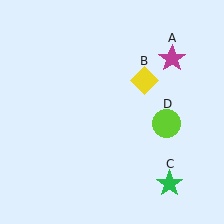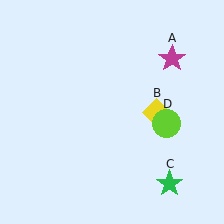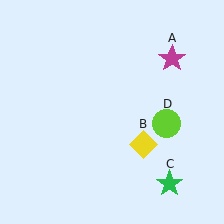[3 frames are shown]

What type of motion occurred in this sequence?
The yellow diamond (object B) rotated clockwise around the center of the scene.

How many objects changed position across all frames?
1 object changed position: yellow diamond (object B).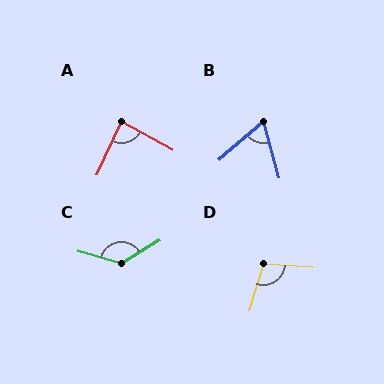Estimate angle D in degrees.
Approximately 103 degrees.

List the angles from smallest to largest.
B (64°), A (86°), D (103°), C (132°).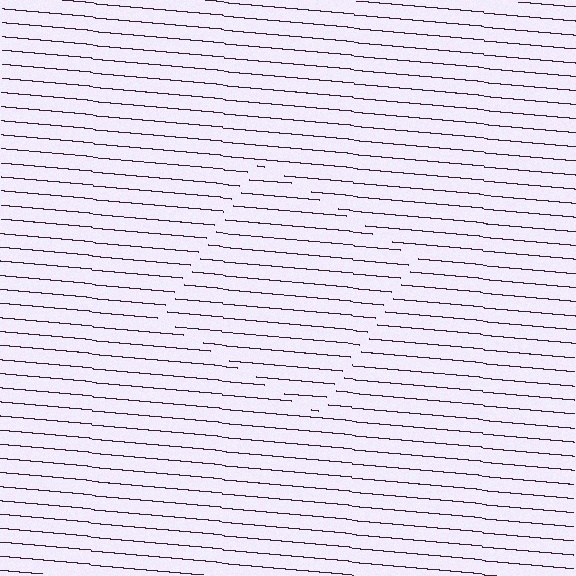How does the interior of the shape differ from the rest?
The interior of the shape contains the same grating, shifted by half a period — the contour is defined by the phase discontinuity where line-ends from the inner and outer gratings abut.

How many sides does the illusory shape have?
4 sides — the line-ends trace a square.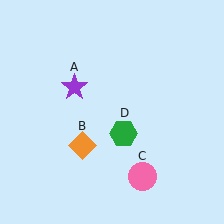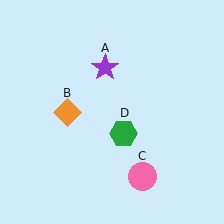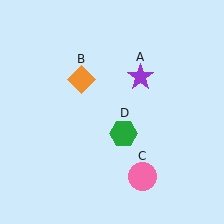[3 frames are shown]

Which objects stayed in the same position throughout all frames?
Pink circle (object C) and green hexagon (object D) remained stationary.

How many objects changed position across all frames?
2 objects changed position: purple star (object A), orange diamond (object B).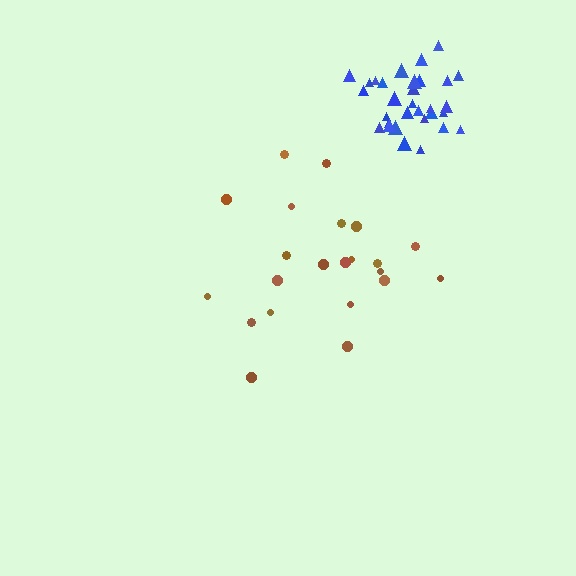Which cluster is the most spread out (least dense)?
Brown.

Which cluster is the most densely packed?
Blue.